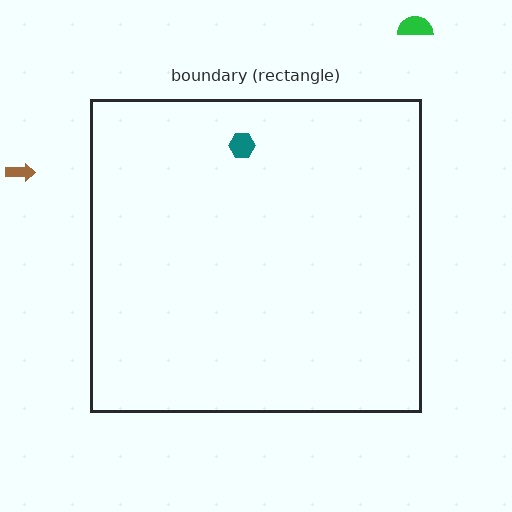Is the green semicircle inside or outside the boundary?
Outside.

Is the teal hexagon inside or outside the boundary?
Inside.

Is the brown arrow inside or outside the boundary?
Outside.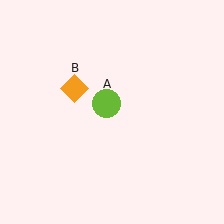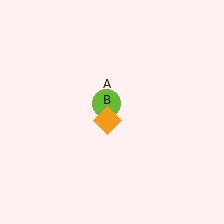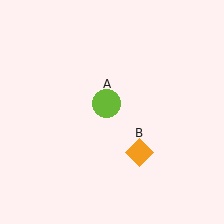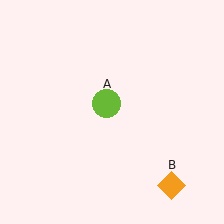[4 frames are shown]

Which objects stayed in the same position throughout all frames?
Lime circle (object A) remained stationary.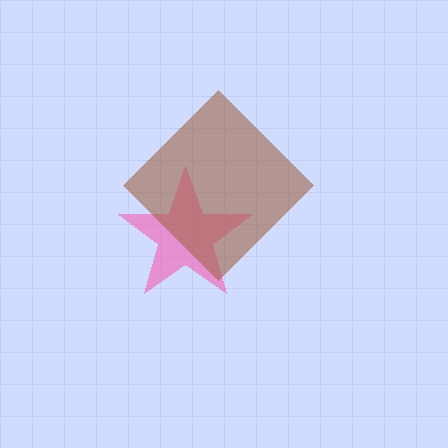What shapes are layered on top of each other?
The layered shapes are: a pink star, a brown diamond.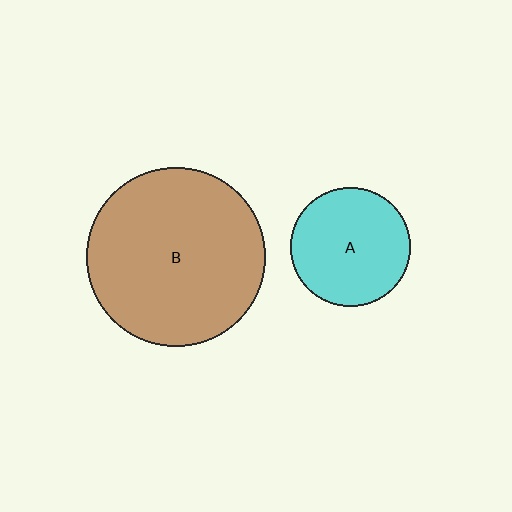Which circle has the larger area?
Circle B (brown).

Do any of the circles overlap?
No, none of the circles overlap.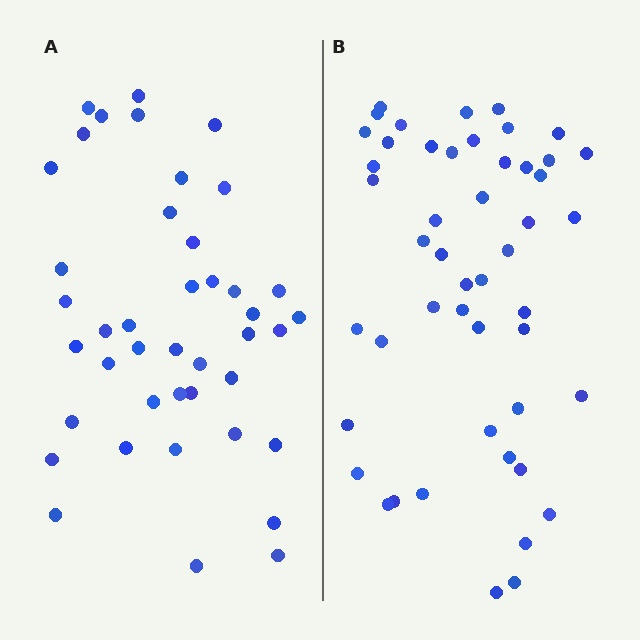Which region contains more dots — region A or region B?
Region B (the right region) has more dots.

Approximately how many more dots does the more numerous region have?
Region B has roughly 8 or so more dots than region A.